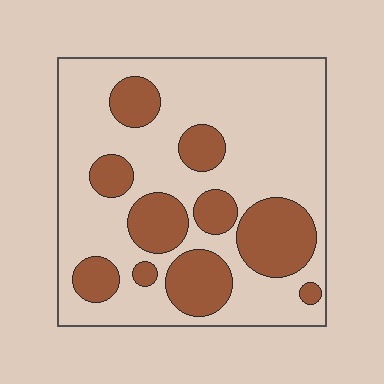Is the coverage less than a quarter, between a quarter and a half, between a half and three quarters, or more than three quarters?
Between a quarter and a half.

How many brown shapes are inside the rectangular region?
10.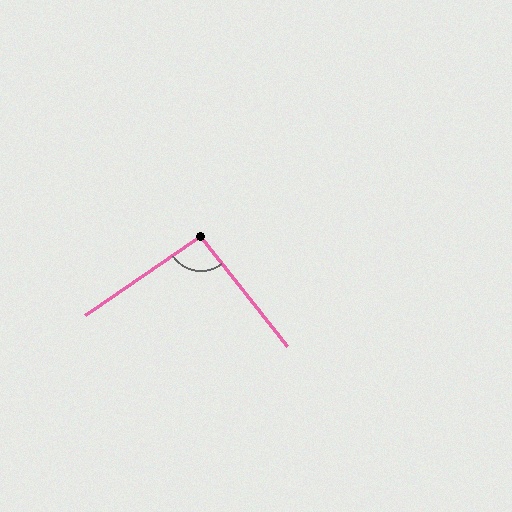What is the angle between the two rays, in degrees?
Approximately 94 degrees.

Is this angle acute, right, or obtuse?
It is approximately a right angle.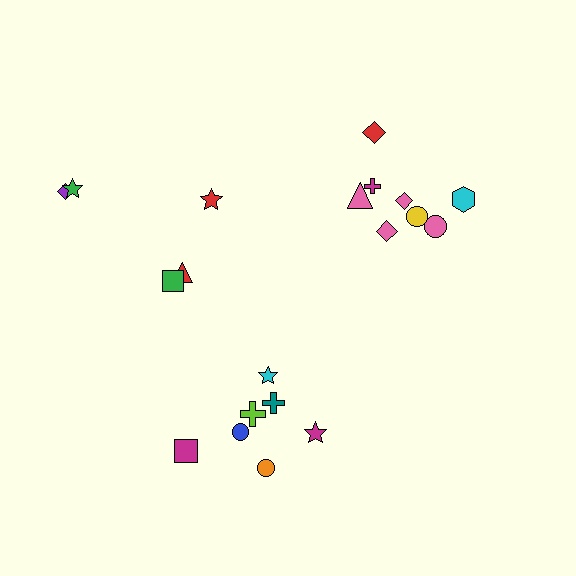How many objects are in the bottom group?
There are 7 objects.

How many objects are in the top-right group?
There are 8 objects.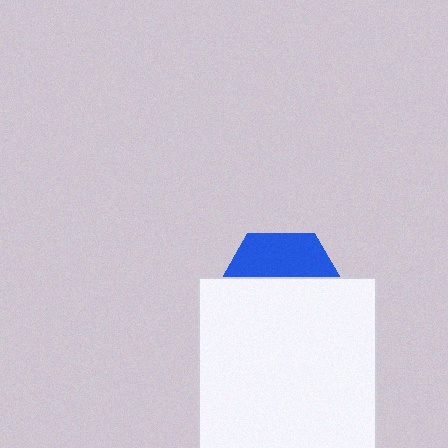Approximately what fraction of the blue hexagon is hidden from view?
Roughly 65% of the blue hexagon is hidden behind the white square.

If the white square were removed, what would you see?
You would see the complete blue hexagon.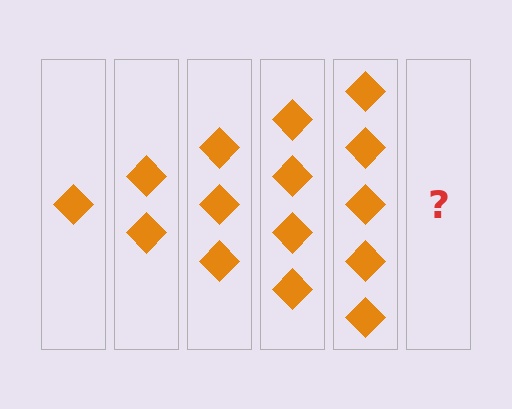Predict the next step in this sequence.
The next step is 6 diamonds.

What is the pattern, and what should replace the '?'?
The pattern is that each step adds one more diamond. The '?' should be 6 diamonds.